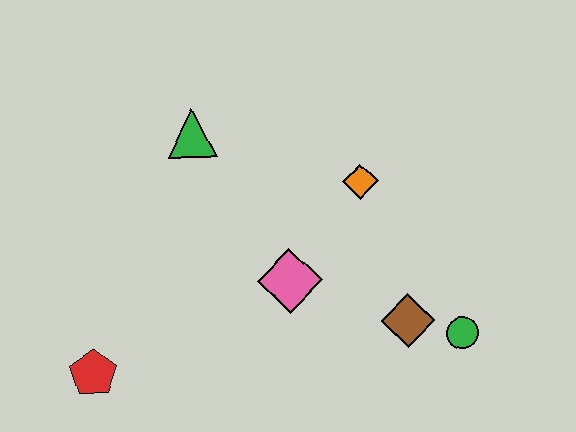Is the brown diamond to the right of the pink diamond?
Yes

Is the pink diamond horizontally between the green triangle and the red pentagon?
No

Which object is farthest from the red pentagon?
The green circle is farthest from the red pentagon.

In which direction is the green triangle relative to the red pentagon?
The green triangle is above the red pentagon.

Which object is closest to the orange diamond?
The pink diamond is closest to the orange diamond.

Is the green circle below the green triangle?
Yes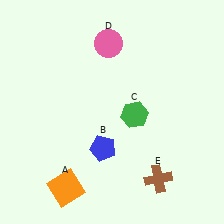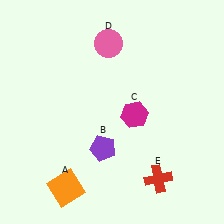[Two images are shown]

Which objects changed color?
B changed from blue to purple. C changed from green to magenta. E changed from brown to red.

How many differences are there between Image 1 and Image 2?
There are 3 differences between the two images.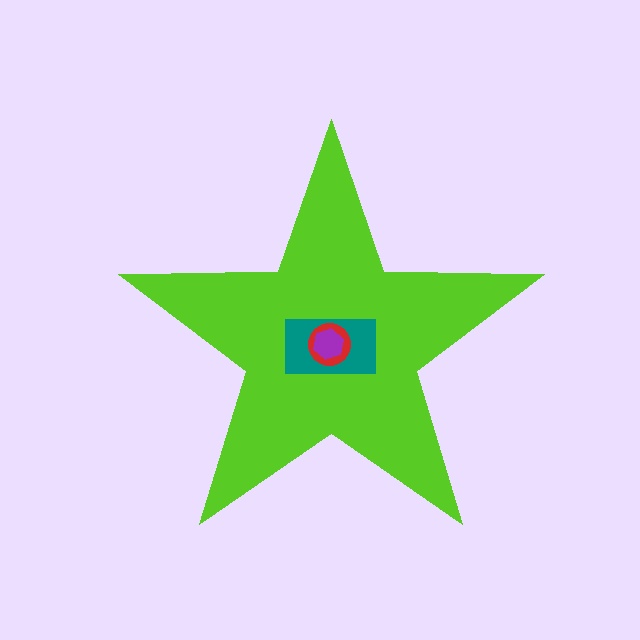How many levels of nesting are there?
4.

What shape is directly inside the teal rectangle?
The red circle.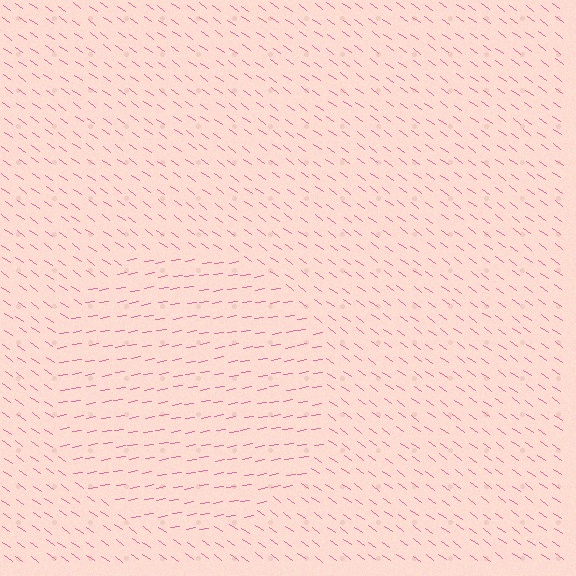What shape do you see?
I see a circle.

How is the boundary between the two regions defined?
The boundary is defined purely by a change in line orientation (approximately 45 degrees difference). All lines are the same color and thickness.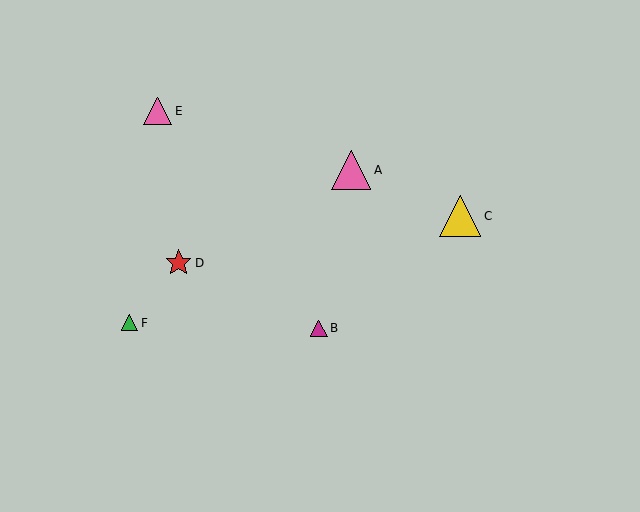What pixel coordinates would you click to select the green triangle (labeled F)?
Click at (130, 323) to select the green triangle F.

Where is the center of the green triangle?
The center of the green triangle is at (130, 323).